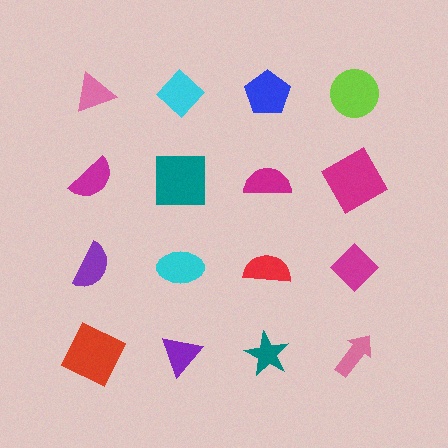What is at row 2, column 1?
A magenta semicircle.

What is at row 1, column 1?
A pink triangle.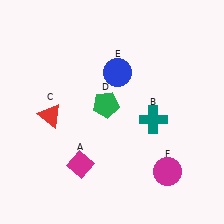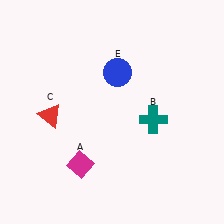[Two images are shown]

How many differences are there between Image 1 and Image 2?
There are 2 differences between the two images.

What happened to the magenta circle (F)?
The magenta circle (F) was removed in Image 2. It was in the bottom-right area of Image 1.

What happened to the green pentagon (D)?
The green pentagon (D) was removed in Image 2. It was in the top-left area of Image 1.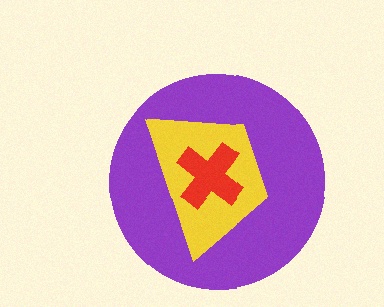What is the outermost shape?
The purple circle.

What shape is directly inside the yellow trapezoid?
The red cross.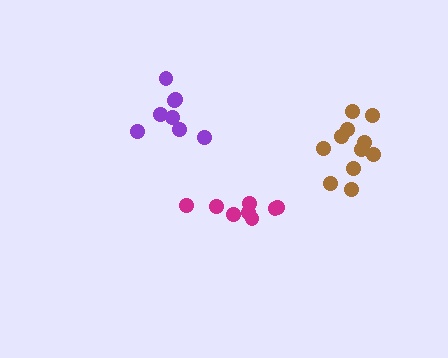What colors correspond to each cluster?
The clusters are colored: purple, brown, magenta.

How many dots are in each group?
Group 1: 8 dots, Group 2: 11 dots, Group 3: 8 dots (27 total).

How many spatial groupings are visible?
There are 3 spatial groupings.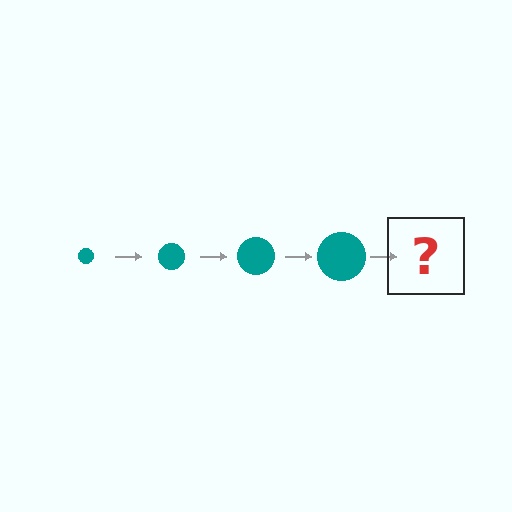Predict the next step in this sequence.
The next step is a teal circle, larger than the previous one.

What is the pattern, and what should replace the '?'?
The pattern is that the circle gets progressively larger each step. The '?' should be a teal circle, larger than the previous one.